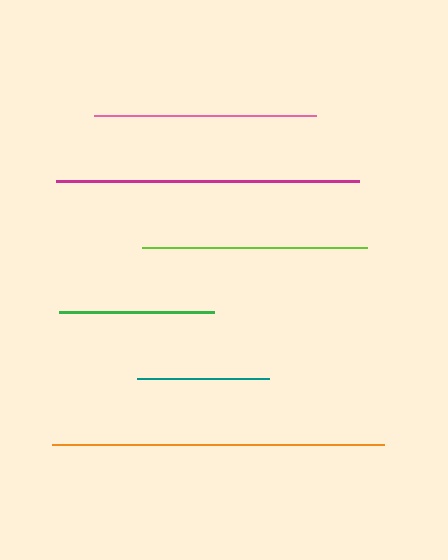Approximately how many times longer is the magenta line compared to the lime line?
The magenta line is approximately 1.3 times the length of the lime line.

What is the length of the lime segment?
The lime segment is approximately 225 pixels long.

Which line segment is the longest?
The orange line is the longest at approximately 332 pixels.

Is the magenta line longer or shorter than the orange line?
The orange line is longer than the magenta line.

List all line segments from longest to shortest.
From longest to shortest: orange, magenta, lime, pink, green, teal.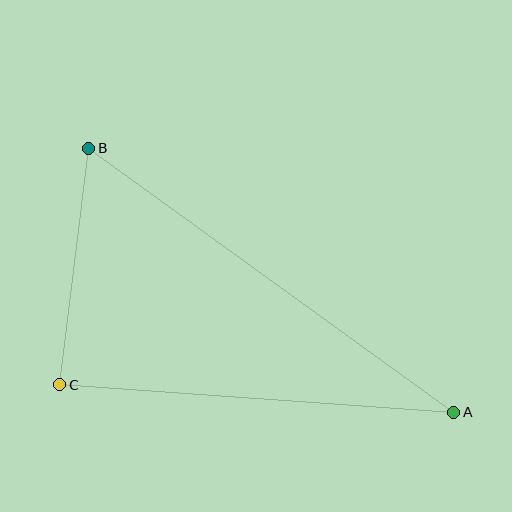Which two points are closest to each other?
Points B and C are closest to each other.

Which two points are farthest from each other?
Points A and B are farthest from each other.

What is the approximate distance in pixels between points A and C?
The distance between A and C is approximately 395 pixels.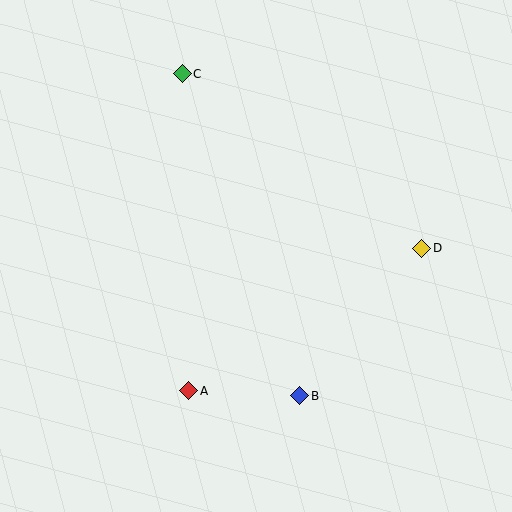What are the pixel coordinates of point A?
Point A is at (189, 391).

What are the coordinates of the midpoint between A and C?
The midpoint between A and C is at (186, 232).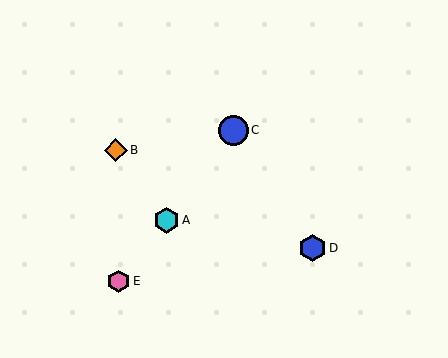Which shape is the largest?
The blue circle (labeled C) is the largest.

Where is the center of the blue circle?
The center of the blue circle is at (233, 130).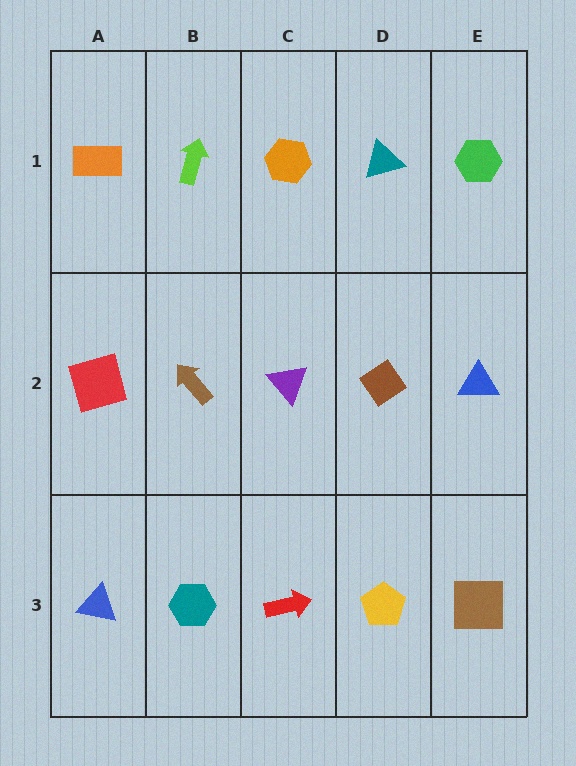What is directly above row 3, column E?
A blue triangle.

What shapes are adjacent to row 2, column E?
A green hexagon (row 1, column E), a brown square (row 3, column E), a brown diamond (row 2, column D).